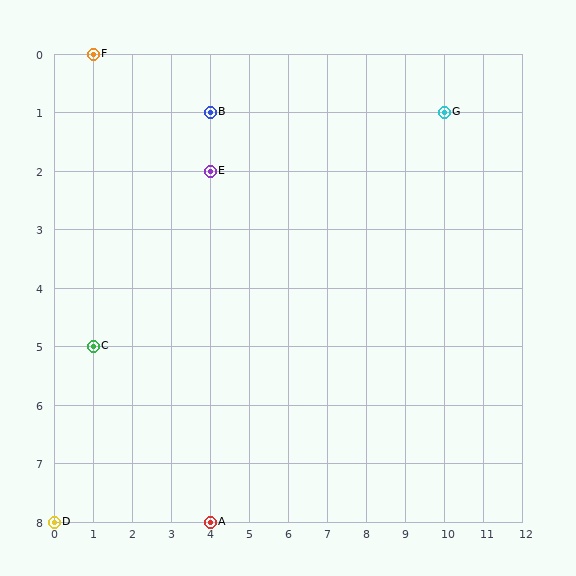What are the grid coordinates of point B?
Point B is at grid coordinates (4, 1).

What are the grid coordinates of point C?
Point C is at grid coordinates (1, 5).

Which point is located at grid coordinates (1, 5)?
Point C is at (1, 5).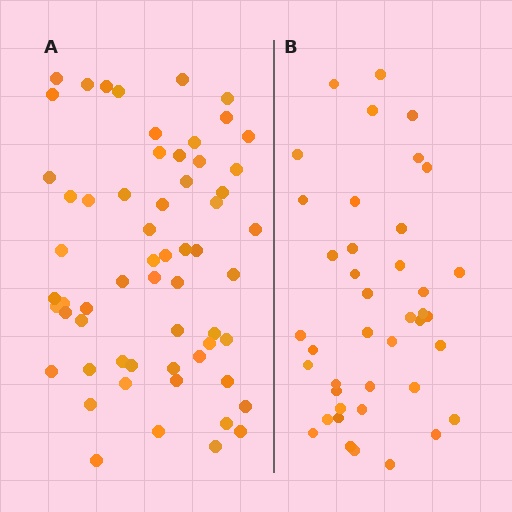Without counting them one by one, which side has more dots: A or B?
Region A (the left region) has more dots.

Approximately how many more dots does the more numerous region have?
Region A has approximately 20 more dots than region B.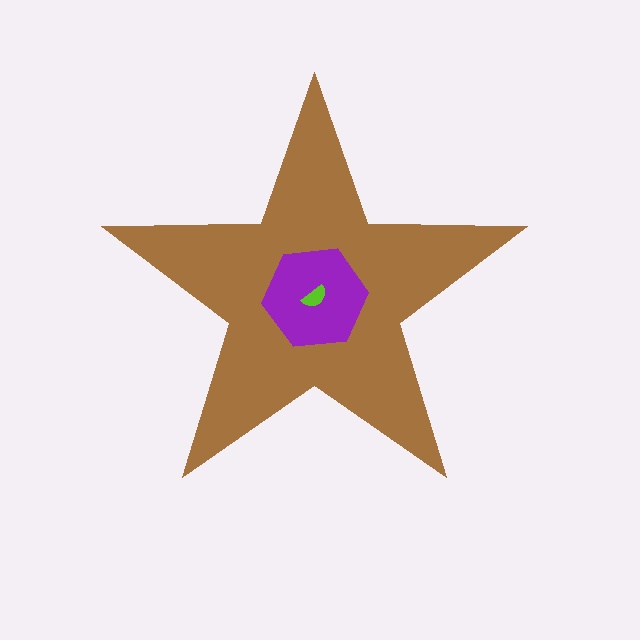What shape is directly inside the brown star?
The purple hexagon.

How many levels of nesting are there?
3.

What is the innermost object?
The lime semicircle.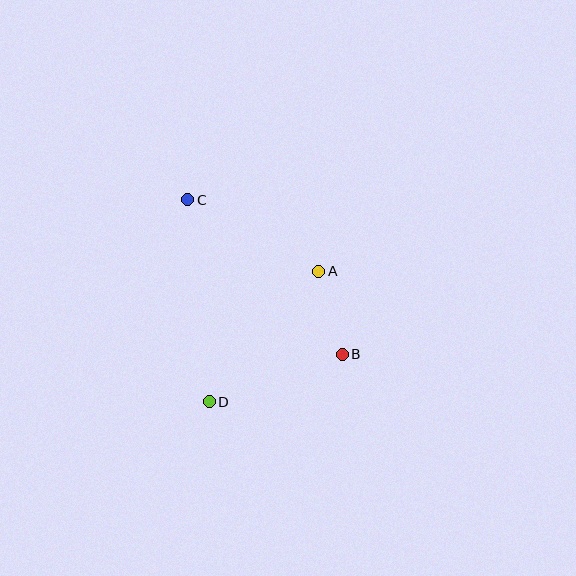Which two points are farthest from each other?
Points B and C are farthest from each other.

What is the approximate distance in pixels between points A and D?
The distance between A and D is approximately 171 pixels.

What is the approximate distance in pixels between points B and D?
The distance between B and D is approximately 142 pixels.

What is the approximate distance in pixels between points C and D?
The distance between C and D is approximately 203 pixels.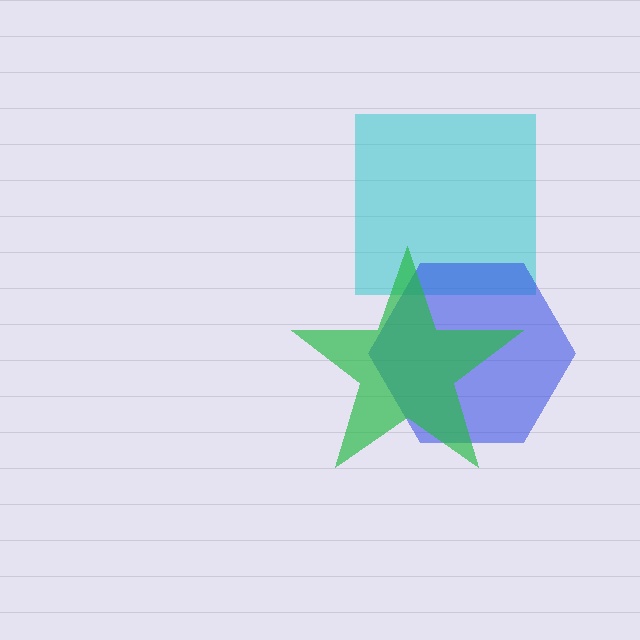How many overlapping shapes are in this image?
There are 3 overlapping shapes in the image.